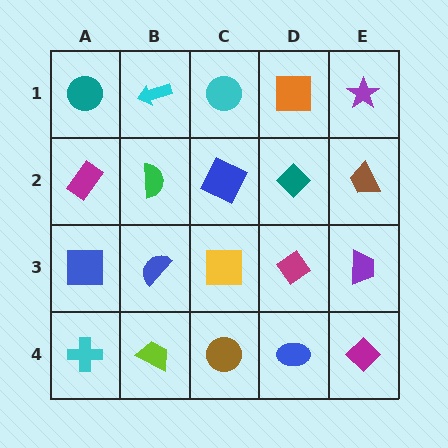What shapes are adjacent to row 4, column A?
A blue square (row 3, column A), a lime trapezoid (row 4, column B).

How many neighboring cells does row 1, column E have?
2.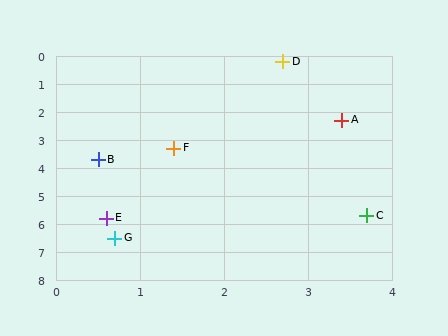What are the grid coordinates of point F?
Point F is at approximately (1.4, 3.3).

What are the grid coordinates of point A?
Point A is at approximately (3.4, 2.3).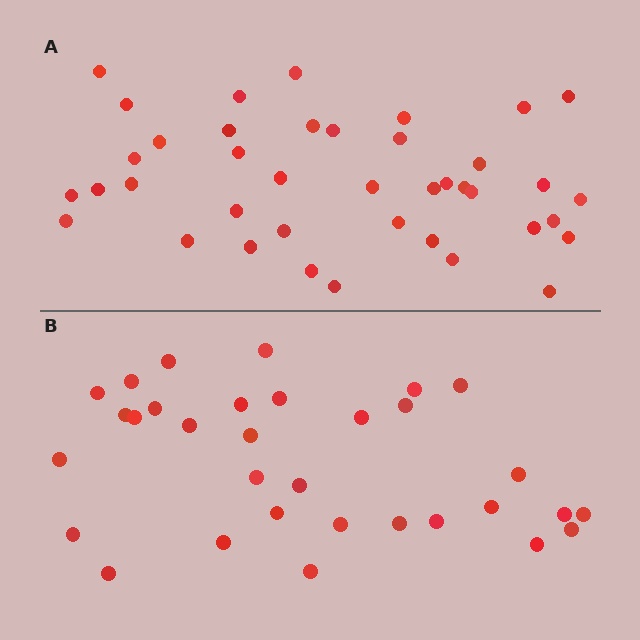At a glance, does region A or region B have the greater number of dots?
Region A (the top region) has more dots.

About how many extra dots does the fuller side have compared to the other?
Region A has roughly 8 or so more dots than region B.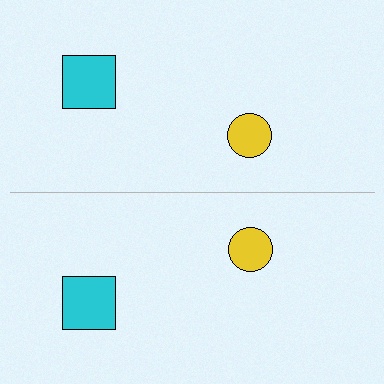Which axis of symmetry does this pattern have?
The pattern has a horizontal axis of symmetry running through the center of the image.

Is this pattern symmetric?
Yes, this pattern has bilateral (reflection) symmetry.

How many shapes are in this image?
There are 4 shapes in this image.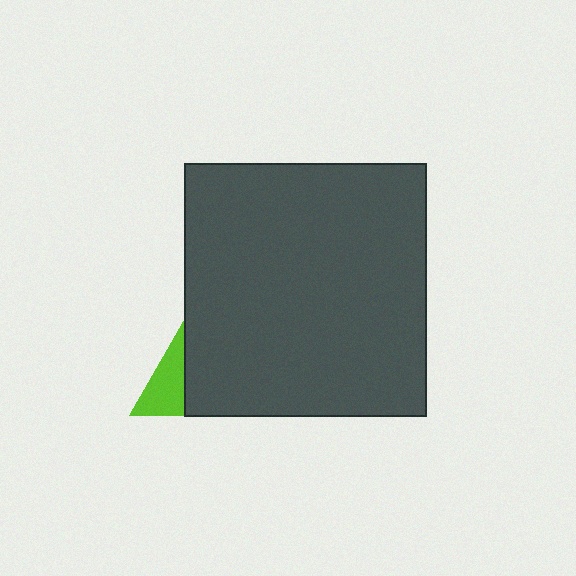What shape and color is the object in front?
The object in front is a dark gray rectangle.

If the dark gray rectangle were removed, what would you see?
You would see the complete lime triangle.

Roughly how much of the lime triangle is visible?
A small part of it is visible (roughly 31%).